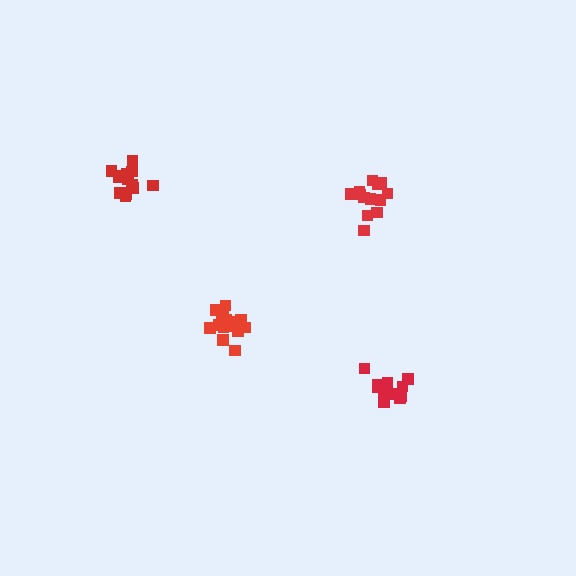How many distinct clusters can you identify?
There are 4 distinct clusters.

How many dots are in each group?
Group 1: 13 dots, Group 2: 14 dots, Group 3: 13 dots, Group 4: 16 dots (56 total).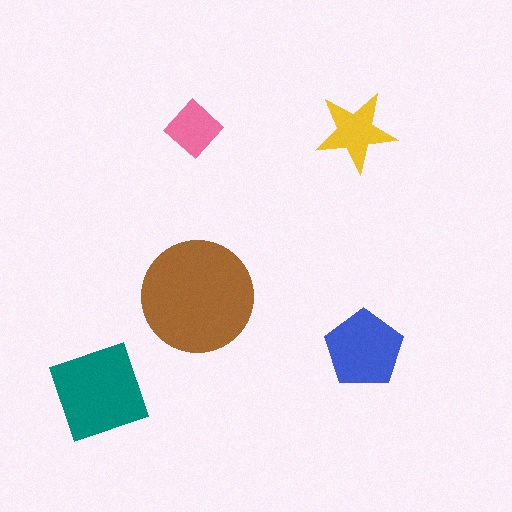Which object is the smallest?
The pink diamond.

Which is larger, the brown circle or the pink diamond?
The brown circle.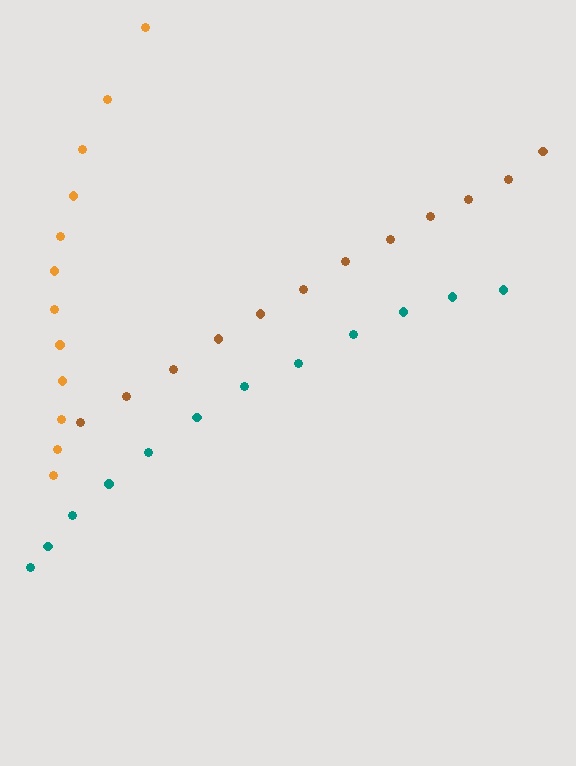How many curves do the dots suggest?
There are 3 distinct paths.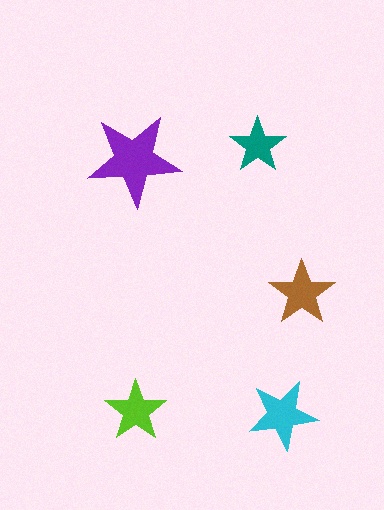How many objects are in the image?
There are 5 objects in the image.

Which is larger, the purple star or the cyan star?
The purple one.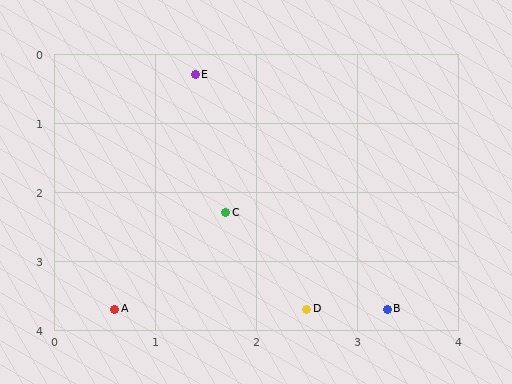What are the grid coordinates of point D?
Point D is at approximately (2.5, 3.7).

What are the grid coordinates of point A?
Point A is at approximately (0.6, 3.7).